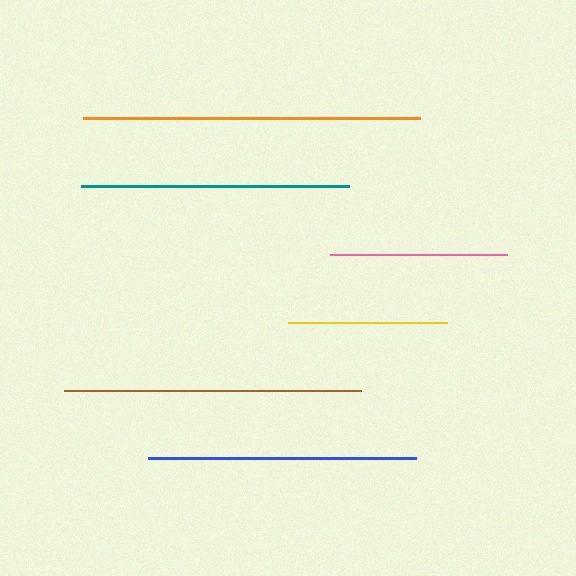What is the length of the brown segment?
The brown segment is approximately 296 pixels long.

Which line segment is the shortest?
The yellow line is the shortest at approximately 159 pixels.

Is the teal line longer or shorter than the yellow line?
The teal line is longer than the yellow line.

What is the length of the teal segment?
The teal segment is approximately 268 pixels long.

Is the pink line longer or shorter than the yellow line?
The pink line is longer than the yellow line.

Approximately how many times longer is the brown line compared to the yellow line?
The brown line is approximately 1.9 times the length of the yellow line.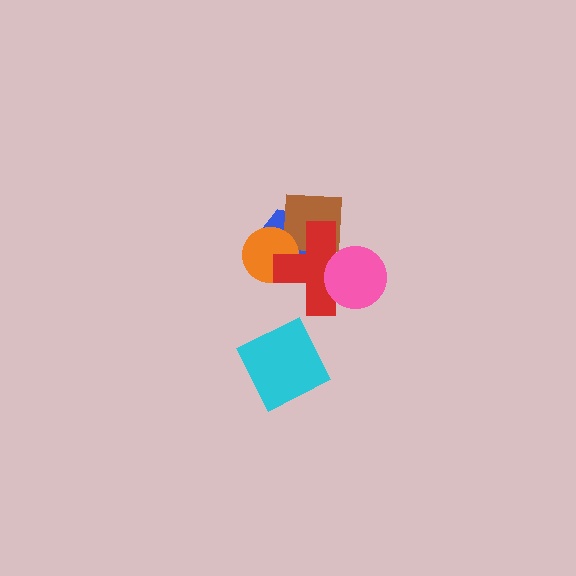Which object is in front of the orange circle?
The red cross is in front of the orange circle.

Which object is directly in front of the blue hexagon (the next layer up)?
The brown square is directly in front of the blue hexagon.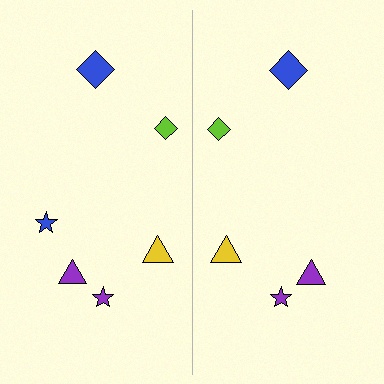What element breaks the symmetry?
A blue star is missing from the right side.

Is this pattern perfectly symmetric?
No, the pattern is not perfectly symmetric. A blue star is missing from the right side.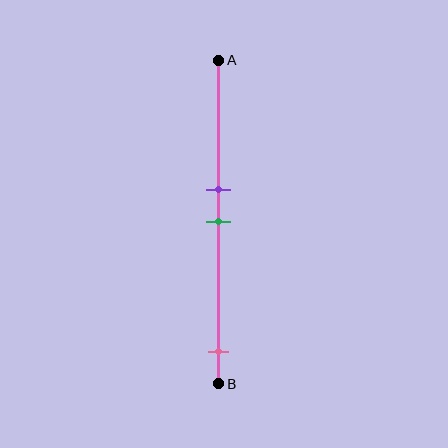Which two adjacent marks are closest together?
The purple and green marks are the closest adjacent pair.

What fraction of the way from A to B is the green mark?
The green mark is approximately 50% (0.5) of the way from A to B.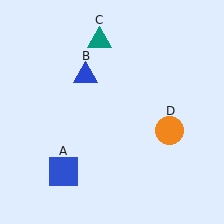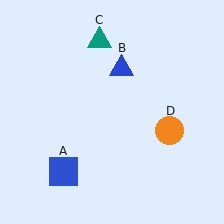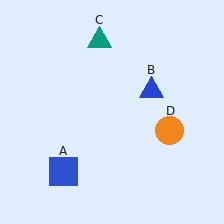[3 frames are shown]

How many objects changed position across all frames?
1 object changed position: blue triangle (object B).